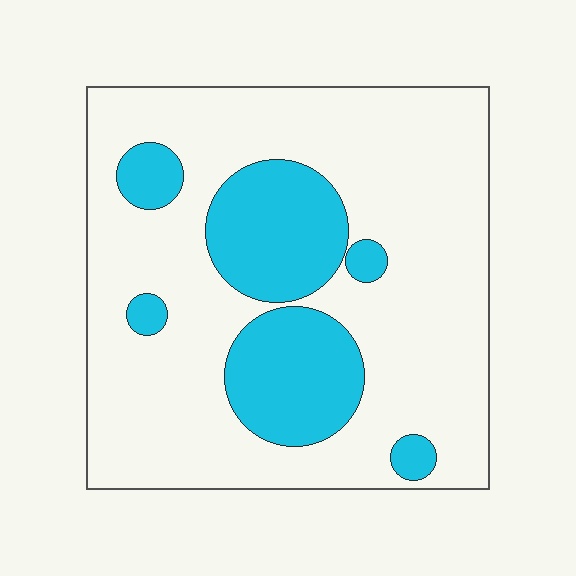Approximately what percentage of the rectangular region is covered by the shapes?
Approximately 25%.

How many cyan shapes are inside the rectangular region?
6.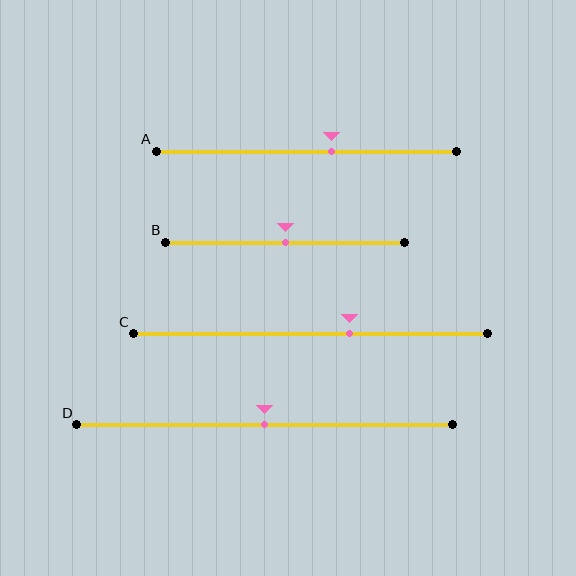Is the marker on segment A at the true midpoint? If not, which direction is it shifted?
No, the marker on segment A is shifted to the right by about 9% of the segment length.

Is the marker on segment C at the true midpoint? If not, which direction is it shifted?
No, the marker on segment C is shifted to the right by about 11% of the segment length.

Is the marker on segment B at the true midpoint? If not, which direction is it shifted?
Yes, the marker on segment B is at the true midpoint.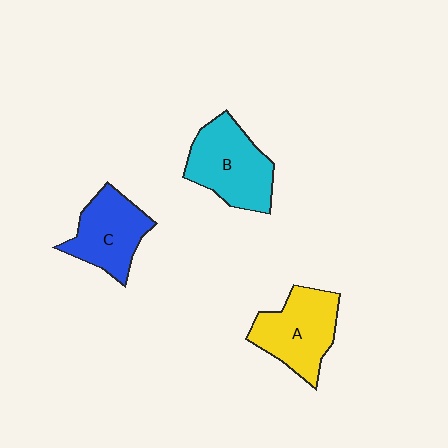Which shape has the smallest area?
Shape C (blue).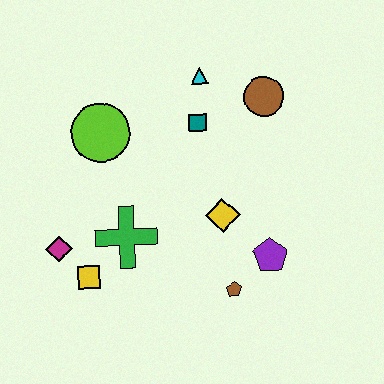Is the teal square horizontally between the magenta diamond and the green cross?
No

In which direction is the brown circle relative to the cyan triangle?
The brown circle is to the right of the cyan triangle.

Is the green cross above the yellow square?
Yes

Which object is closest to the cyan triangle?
The teal square is closest to the cyan triangle.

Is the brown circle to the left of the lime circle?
No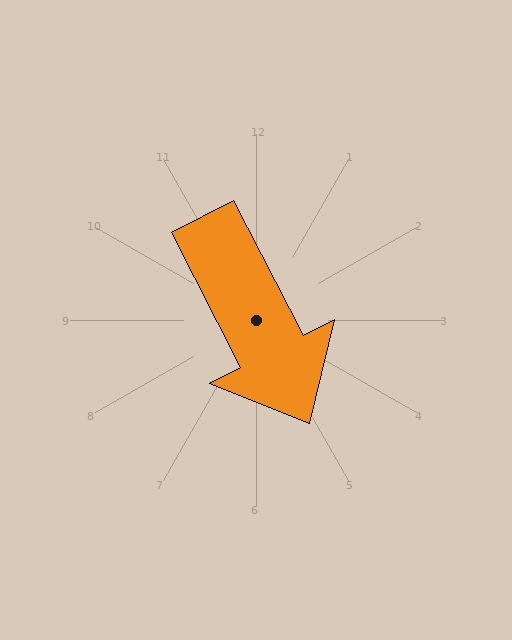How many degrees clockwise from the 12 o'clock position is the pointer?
Approximately 153 degrees.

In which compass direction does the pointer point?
Southeast.